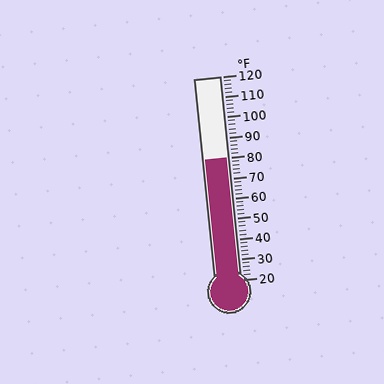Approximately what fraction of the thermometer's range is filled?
The thermometer is filled to approximately 60% of its range.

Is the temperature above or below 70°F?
The temperature is above 70°F.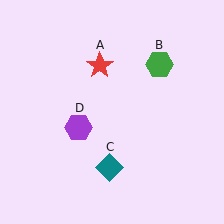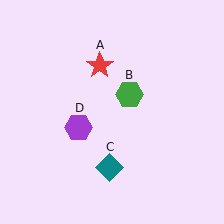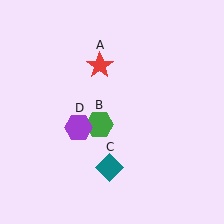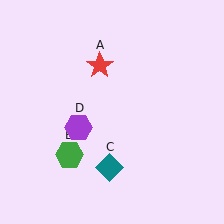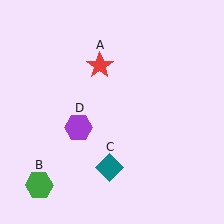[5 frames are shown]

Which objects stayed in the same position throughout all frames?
Red star (object A) and teal diamond (object C) and purple hexagon (object D) remained stationary.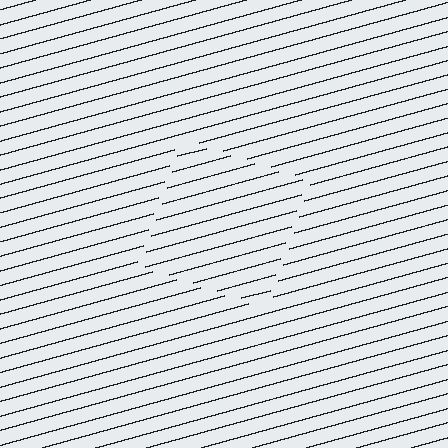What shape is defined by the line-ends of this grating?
An illusory square. The interior of the shape contains the same grating, shifted by half a period — the contour is defined by the phase discontinuity where line-ends from the inner and outer gratings abut.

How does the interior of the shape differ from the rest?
The interior of the shape contains the same grating, shifted by half a period — the contour is defined by the phase discontinuity where line-ends from the inner and outer gratings abut.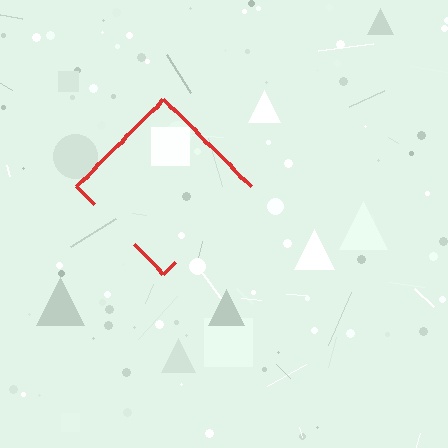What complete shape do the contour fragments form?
The contour fragments form a diamond.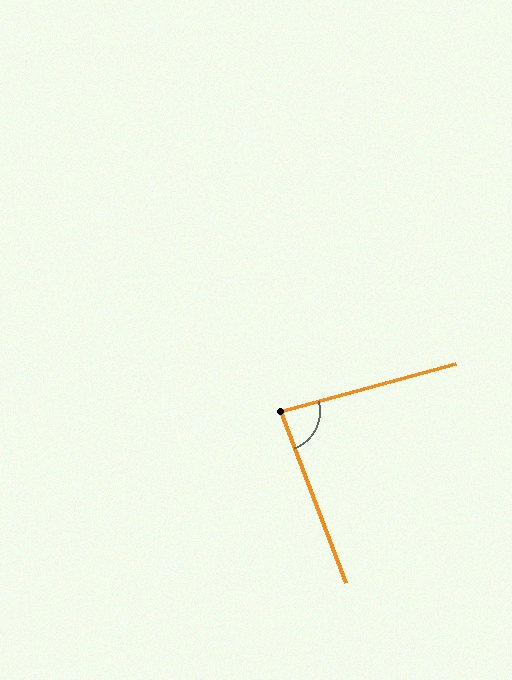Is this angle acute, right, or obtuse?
It is acute.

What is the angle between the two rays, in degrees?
Approximately 84 degrees.